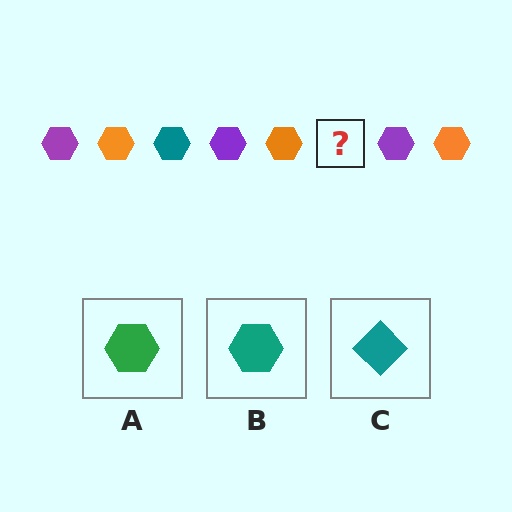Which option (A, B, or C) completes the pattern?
B.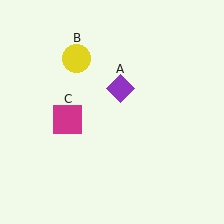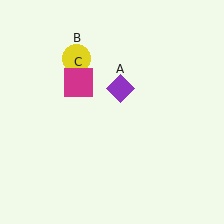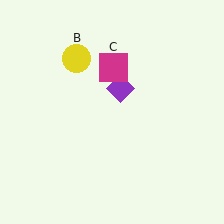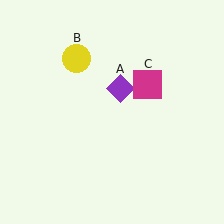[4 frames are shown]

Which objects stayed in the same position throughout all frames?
Purple diamond (object A) and yellow circle (object B) remained stationary.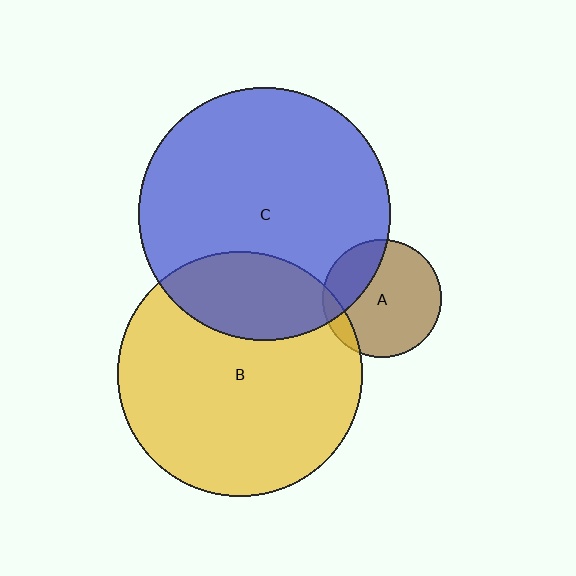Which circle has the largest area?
Circle C (blue).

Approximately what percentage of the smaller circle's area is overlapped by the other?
Approximately 10%.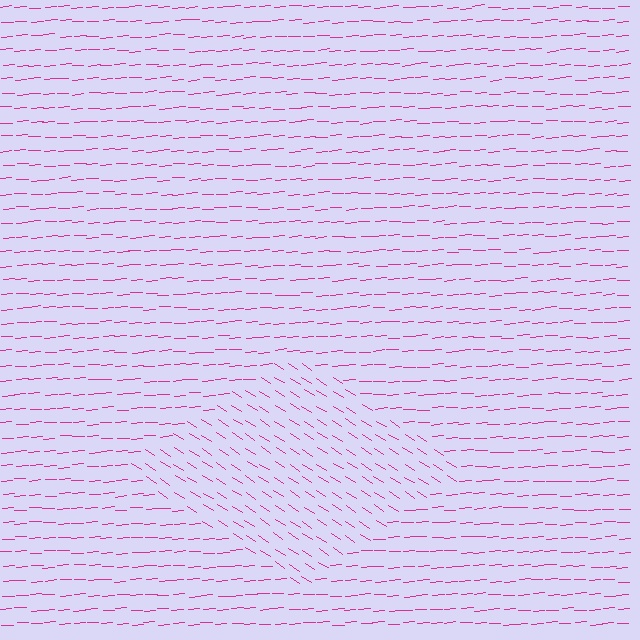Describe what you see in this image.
The image is filled with small magenta line segments. A diamond region in the image has lines oriented differently from the surrounding lines, creating a visible texture boundary.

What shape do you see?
I see a diamond.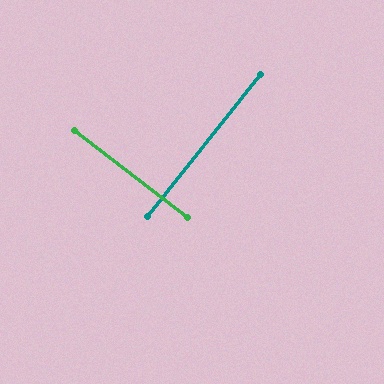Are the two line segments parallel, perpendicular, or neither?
Perpendicular — they meet at approximately 89°.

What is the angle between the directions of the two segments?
Approximately 89 degrees.